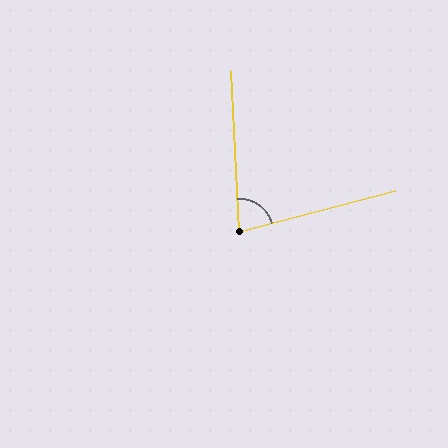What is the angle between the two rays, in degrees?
Approximately 78 degrees.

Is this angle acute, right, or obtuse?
It is acute.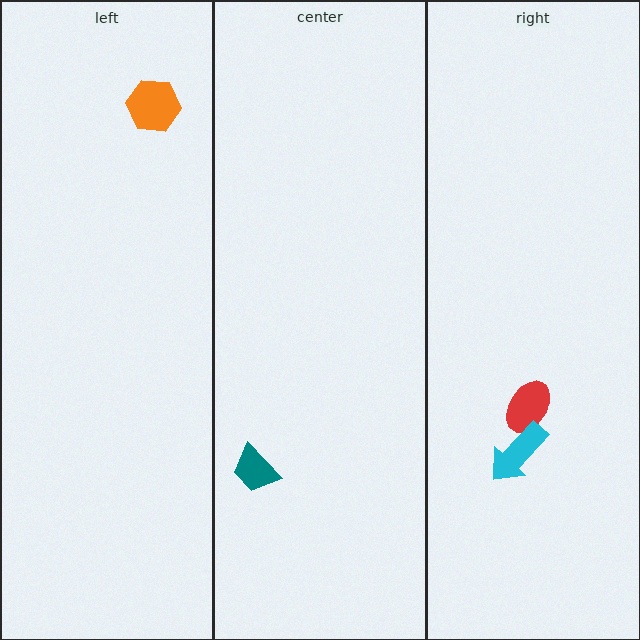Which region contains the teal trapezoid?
The center region.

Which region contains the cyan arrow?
The right region.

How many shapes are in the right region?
2.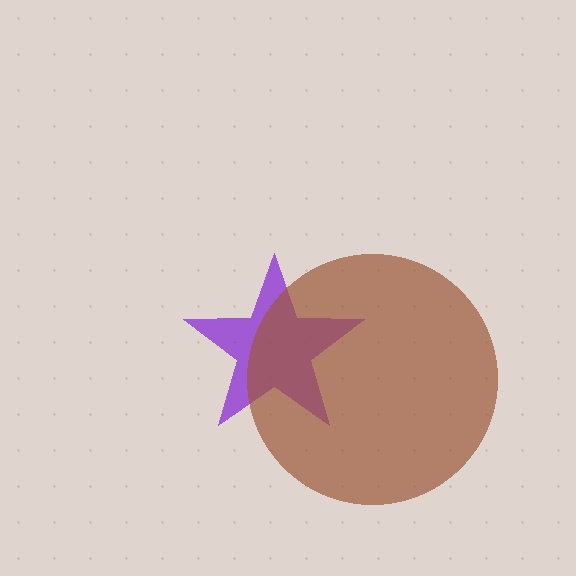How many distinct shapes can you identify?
There are 2 distinct shapes: a purple star, a brown circle.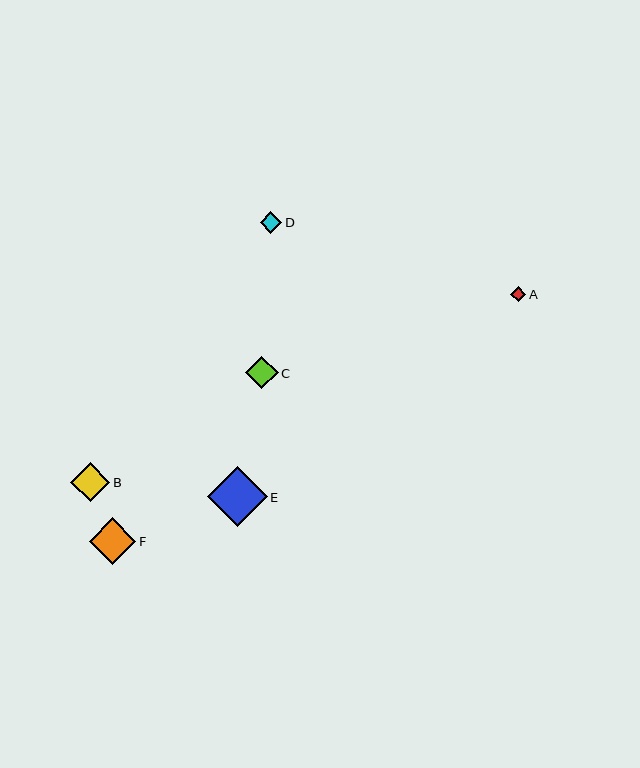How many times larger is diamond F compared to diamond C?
Diamond F is approximately 1.4 times the size of diamond C.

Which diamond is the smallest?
Diamond A is the smallest with a size of approximately 15 pixels.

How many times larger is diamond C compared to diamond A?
Diamond C is approximately 2.1 times the size of diamond A.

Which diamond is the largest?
Diamond E is the largest with a size of approximately 59 pixels.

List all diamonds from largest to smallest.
From largest to smallest: E, F, B, C, D, A.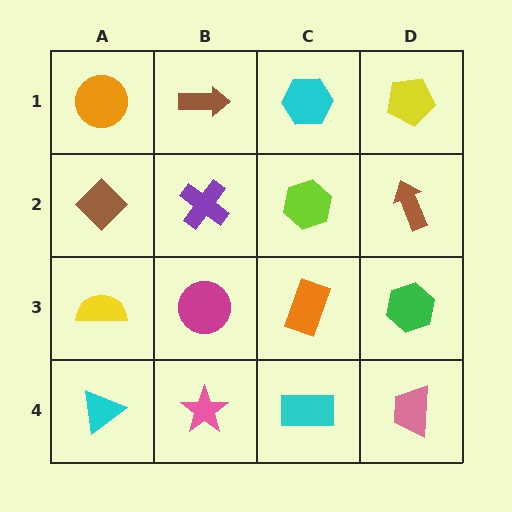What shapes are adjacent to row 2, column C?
A cyan hexagon (row 1, column C), an orange rectangle (row 3, column C), a purple cross (row 2, column B), a brown arrow (row 2, column D).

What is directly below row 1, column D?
A brown arrow.